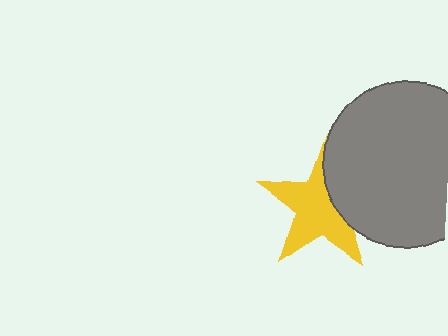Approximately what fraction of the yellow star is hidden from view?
Roughly 32% of the yellow star is hidden behind the gray circle.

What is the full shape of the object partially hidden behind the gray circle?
The partially hidden object is a yellow star.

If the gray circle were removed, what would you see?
You would see the complete yellow star.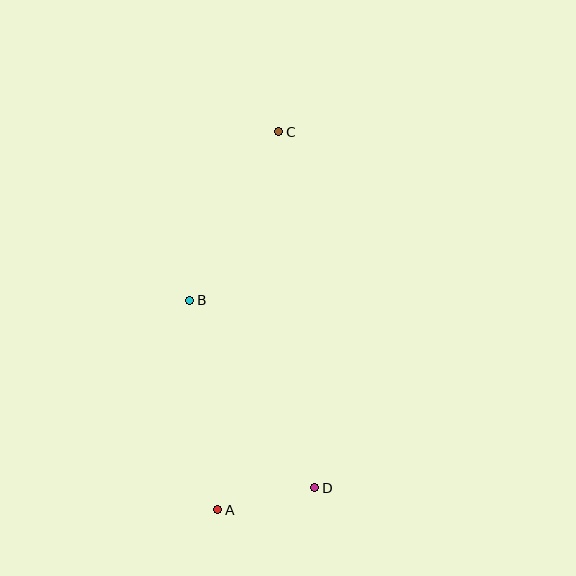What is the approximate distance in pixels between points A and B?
The distance between A and B is approximately 211 pixels.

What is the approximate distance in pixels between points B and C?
The distance between B and C is approximately 190 pixels.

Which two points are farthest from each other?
Points A and C are farthest from each other.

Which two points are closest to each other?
Points A and D are closest to each other.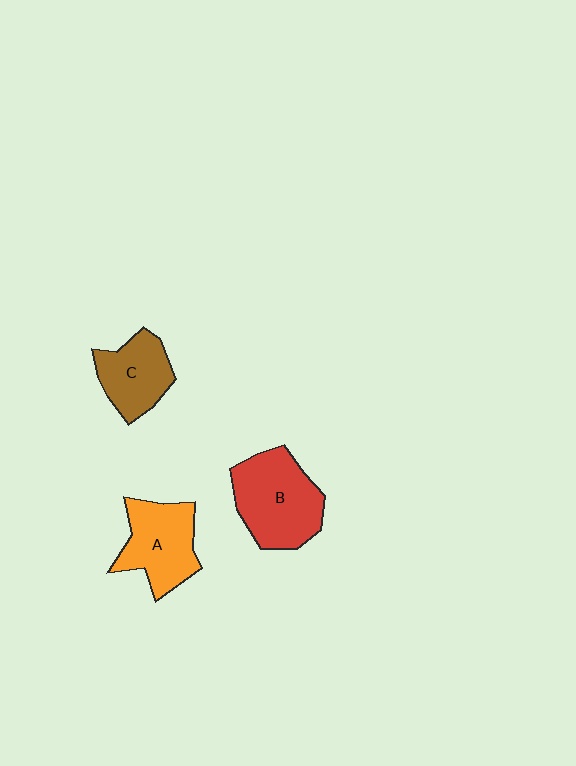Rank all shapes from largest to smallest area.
From largest to smallest: B (red), A (orange), C (brown).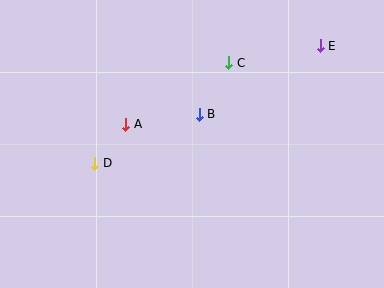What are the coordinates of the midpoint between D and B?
The midpoint between D and B is at (147, 139).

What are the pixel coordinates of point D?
Point D is at (95, 163).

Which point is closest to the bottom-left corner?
Point D is closest to the bottom-left corner.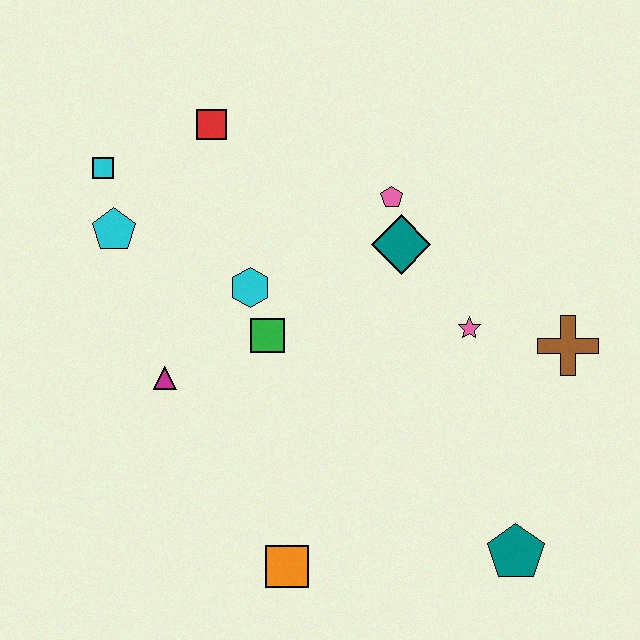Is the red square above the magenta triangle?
Yes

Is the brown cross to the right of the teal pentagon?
Yes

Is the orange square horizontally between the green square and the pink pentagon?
Yes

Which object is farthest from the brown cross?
The cyan square is farthest from the brown cross.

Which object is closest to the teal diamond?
The pink pentagon is closest to the teal diamond.